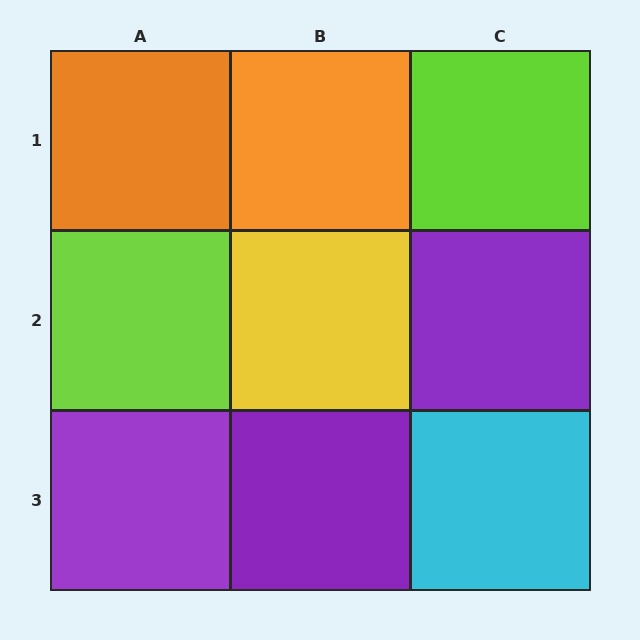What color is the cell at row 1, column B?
Orange.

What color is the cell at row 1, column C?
Lime.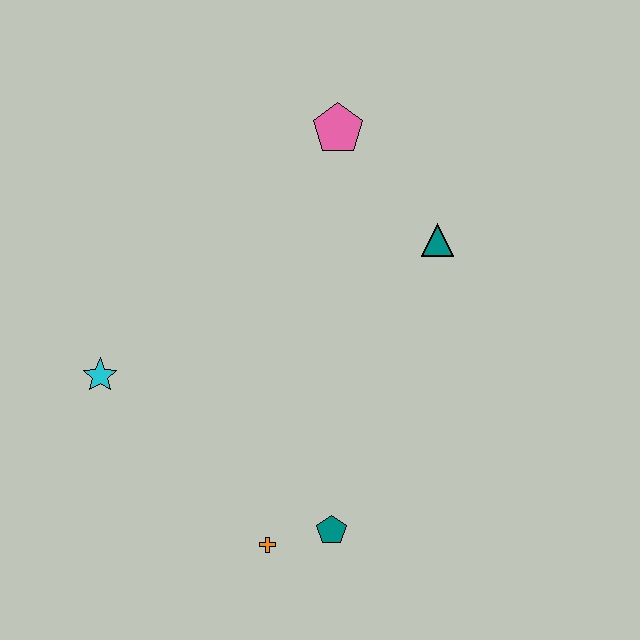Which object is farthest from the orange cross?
The pink pentagon is farthest from the orange cross.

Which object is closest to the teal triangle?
The pink pentagon is closest to the teal triangle.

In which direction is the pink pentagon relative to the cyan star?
The pink pentagon is above the cyan star.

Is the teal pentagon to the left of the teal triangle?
Yes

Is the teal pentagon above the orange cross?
Yes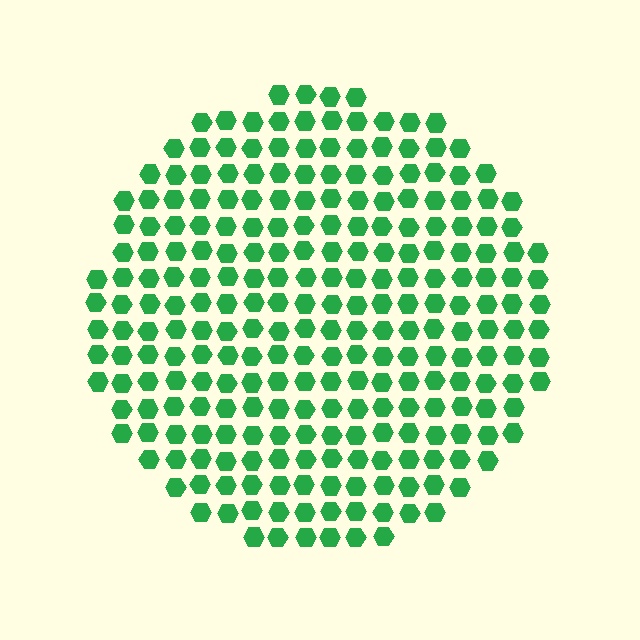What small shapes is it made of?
It is made of small hexagons.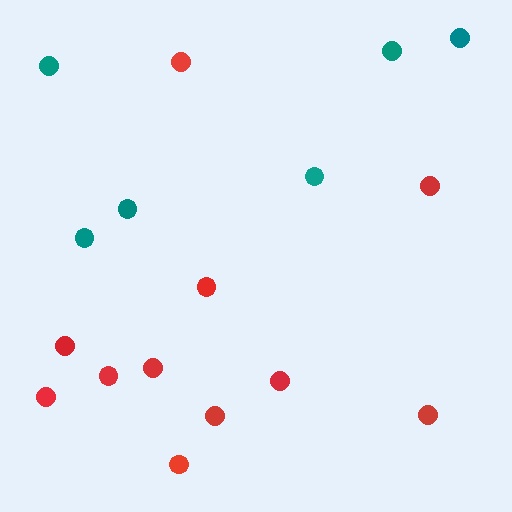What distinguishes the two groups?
There are 2 groups: one group of teal circles (6) and one group of red circles (11).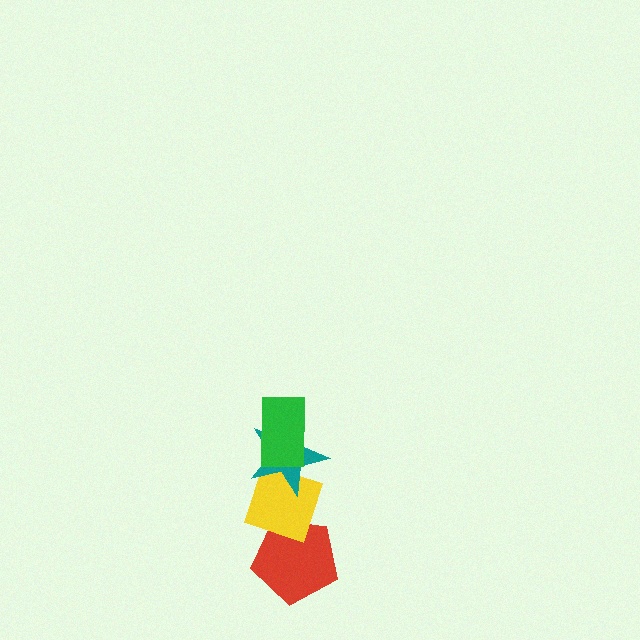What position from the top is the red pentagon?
The red pentagon is 4th from the top.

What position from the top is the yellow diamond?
The yellow diamond is 3rd from the top.